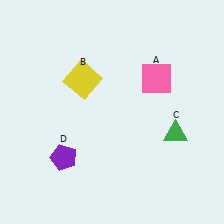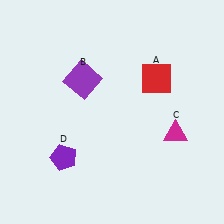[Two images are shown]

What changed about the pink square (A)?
In Image 1, A is pink. In Image 2, it changed to red.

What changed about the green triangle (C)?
In Image 1, C is green. In Image 2, it changed to magenta.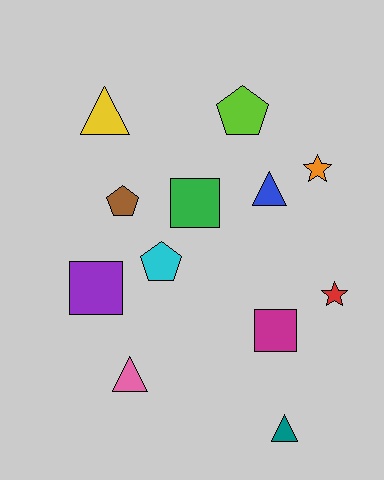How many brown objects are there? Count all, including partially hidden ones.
There is 1 brown object.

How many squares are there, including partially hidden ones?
There are 3 squares.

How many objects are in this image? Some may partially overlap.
There are 12 objects.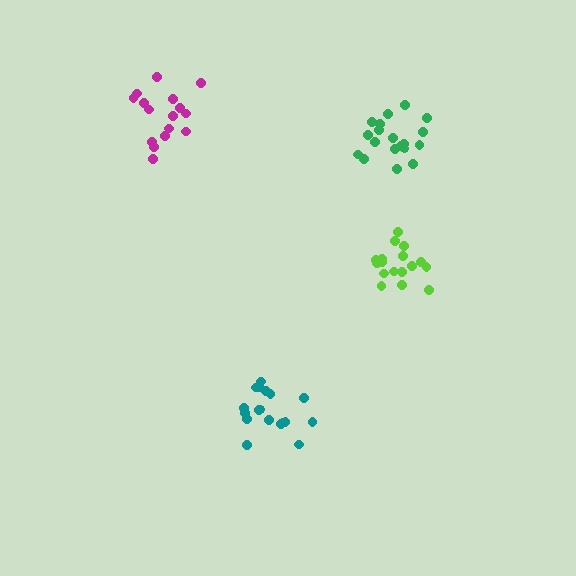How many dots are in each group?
Group 1: 19 dots, Group 2: 18 dots, Group 3: 17 dots, Group 4: 16 dots (70 total).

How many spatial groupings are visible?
There are 4 spatial groupings.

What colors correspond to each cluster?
The clusters are colored: green, teal, lime, magenta.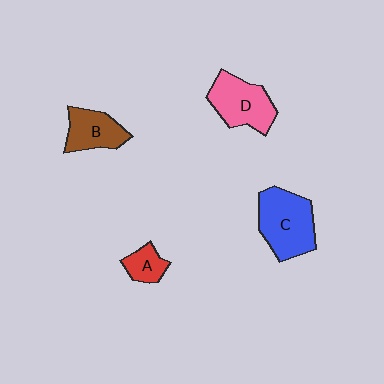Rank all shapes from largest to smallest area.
From largest to smallest: C (blue), D (pink), B (brown), A (red).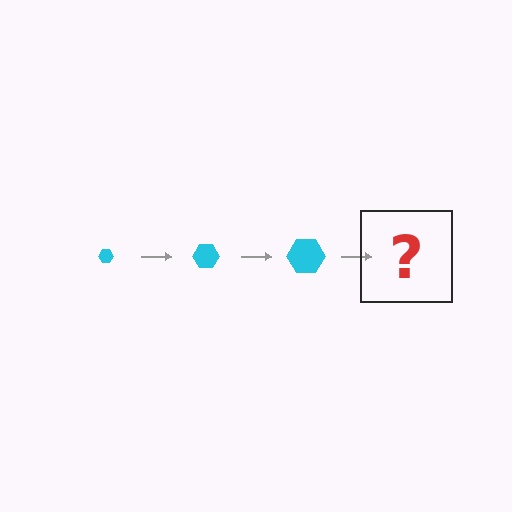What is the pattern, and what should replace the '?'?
The pattern is that the hexagon gets progressively larger each step. The '?' should be a cyan hexagon, larger than the previous one.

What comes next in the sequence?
The next element should be a cyan hexagon, larger than the previous one.